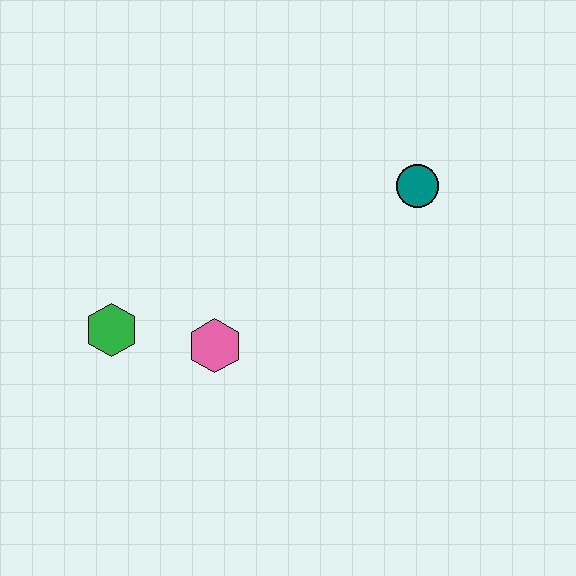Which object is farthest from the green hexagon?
The teal circle is farthest from the green hexagon.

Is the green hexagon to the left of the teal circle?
Yes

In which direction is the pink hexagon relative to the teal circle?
The pink hexagon is to the left of the teal circle.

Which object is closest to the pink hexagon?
The green hexagon is closest to the pink hexagon.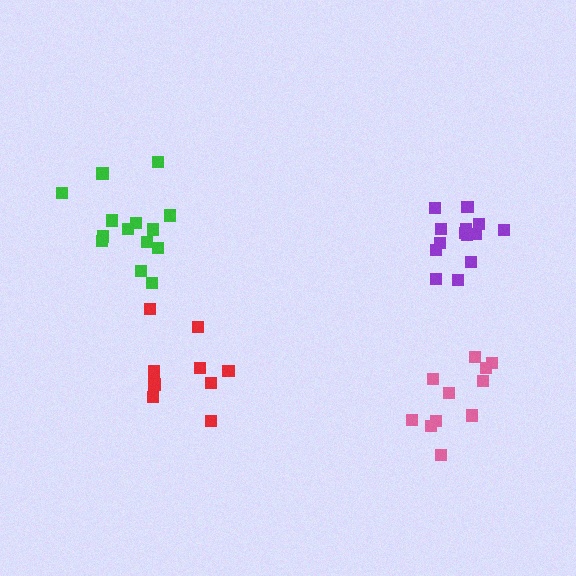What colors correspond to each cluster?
The clusters are colored: red, pink, green, purple.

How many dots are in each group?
Group 1: 9 dots, Group 2: 11 dots, Group 3: 14 dots, Group 4: 14 dots (48 total).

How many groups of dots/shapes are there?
There are 4 groups.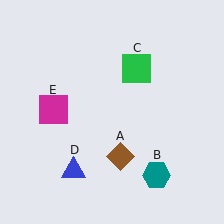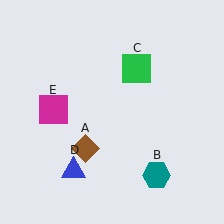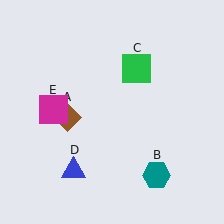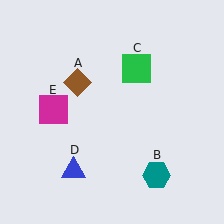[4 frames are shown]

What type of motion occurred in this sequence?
The brown diamond (object A) rotated clockwise around the center of the scene.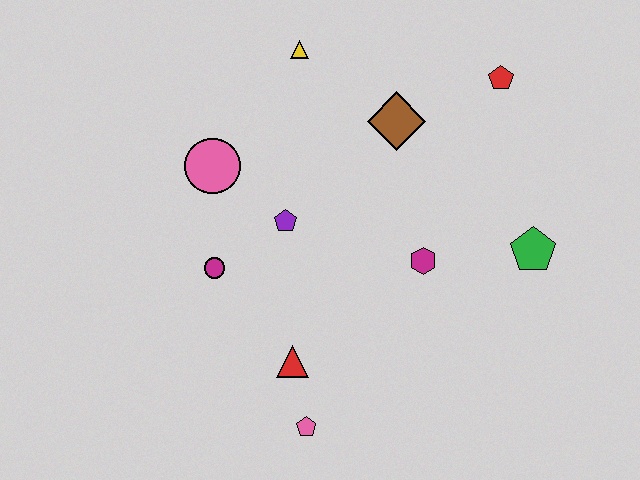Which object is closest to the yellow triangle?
The brown diamond is closest to the yellow triangle.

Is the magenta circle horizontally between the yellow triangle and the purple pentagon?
No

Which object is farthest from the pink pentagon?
The red pentagon is farthest from the pink pentagon.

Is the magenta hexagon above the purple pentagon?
No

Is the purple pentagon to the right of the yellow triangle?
No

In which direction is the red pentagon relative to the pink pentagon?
The red pentagon is above the pink pentagon.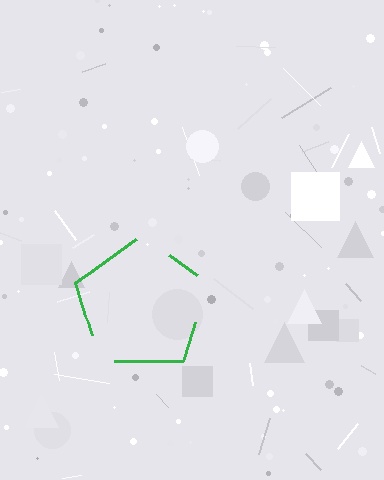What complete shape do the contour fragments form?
The contour fragments form a pentagon.